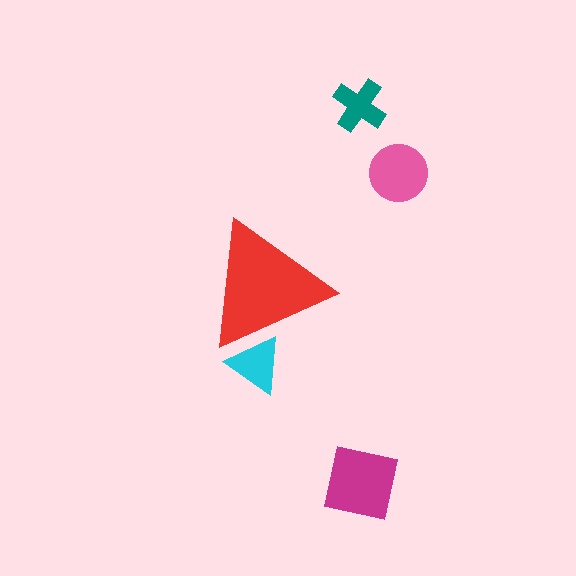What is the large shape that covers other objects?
A red triangle.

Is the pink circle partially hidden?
No, the pink circle is fully visible.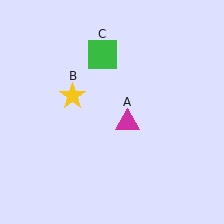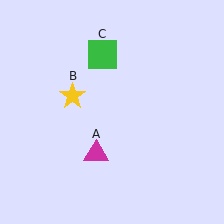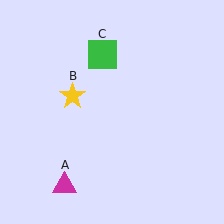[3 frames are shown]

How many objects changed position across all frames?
1 object changed position: magenta triangle (object A).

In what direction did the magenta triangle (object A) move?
The magenta triangle (object A) moved down and to the left.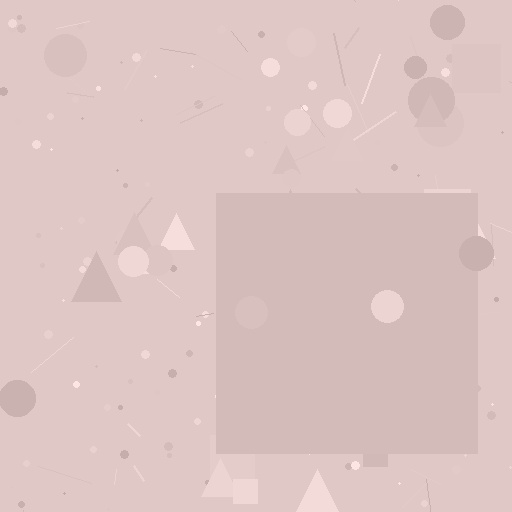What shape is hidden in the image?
A square is hidden in the image.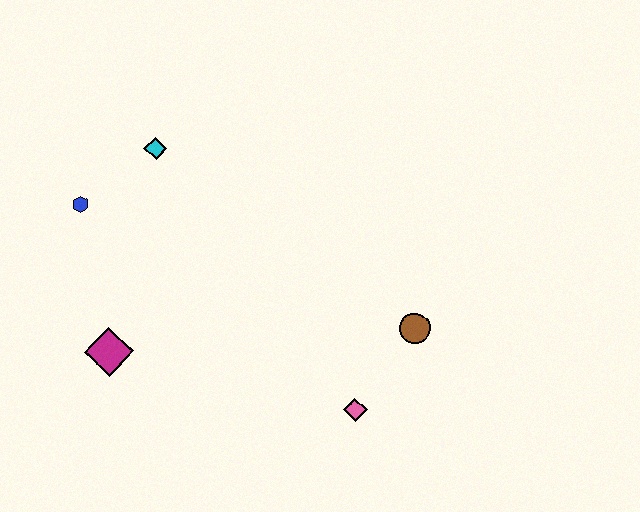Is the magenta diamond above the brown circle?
No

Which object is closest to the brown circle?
The pink diamond is closest to the brown circle.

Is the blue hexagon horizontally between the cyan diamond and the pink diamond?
No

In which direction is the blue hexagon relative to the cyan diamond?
The blue hexagon is to the left of the cyan diamond.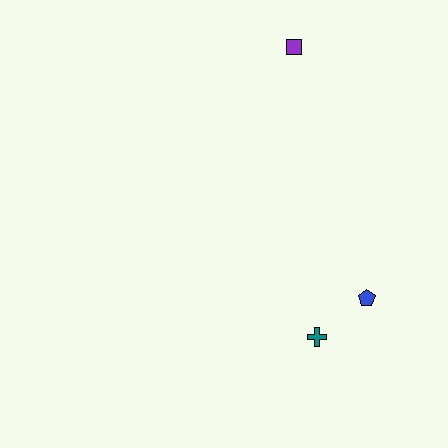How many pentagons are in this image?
There is 1 pentagon.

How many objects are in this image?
There are 3 objects.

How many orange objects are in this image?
There are no orange objects.